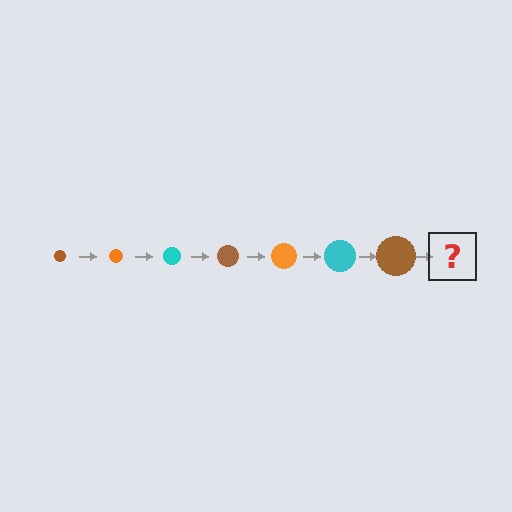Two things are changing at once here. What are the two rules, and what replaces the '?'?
The two rules are that the circle grows larger each step and the color cycles through brown, orange, and cyan. The '?' should be an orange circle, larger than the previous one.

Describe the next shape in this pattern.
It should be an orange circle, larger than the previous one.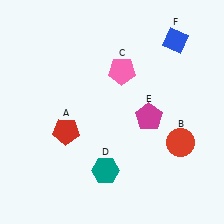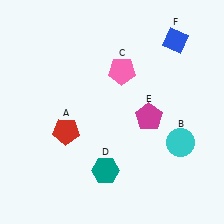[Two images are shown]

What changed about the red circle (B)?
In Image 1, B is red. In Image 2, it changed to cyan.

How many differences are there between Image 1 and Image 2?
There is 1 difference between the two images.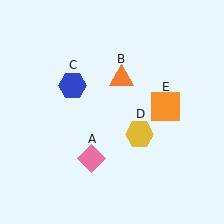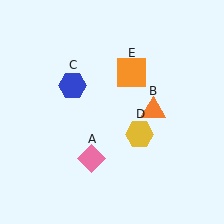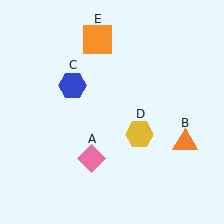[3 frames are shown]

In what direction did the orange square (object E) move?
The orange square (object E) moved up and to the left.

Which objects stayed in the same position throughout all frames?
Pink diamond (object A) and blue hexagon (object C) and yellow hexagon (object D) remained stationary.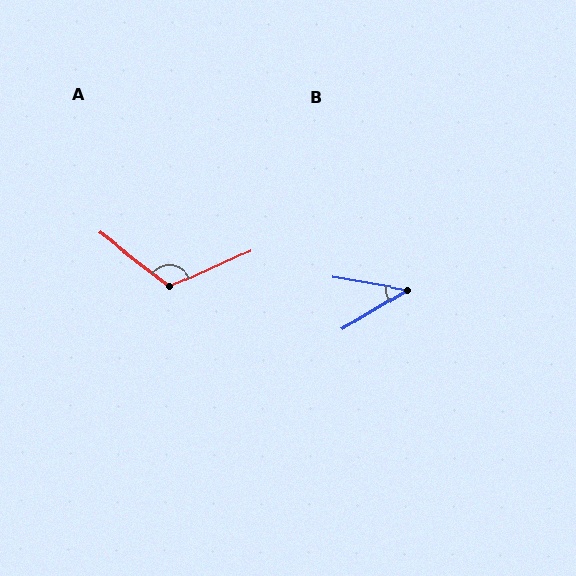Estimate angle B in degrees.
Approximately 41 degrees.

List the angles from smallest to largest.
B (41°), A (119°).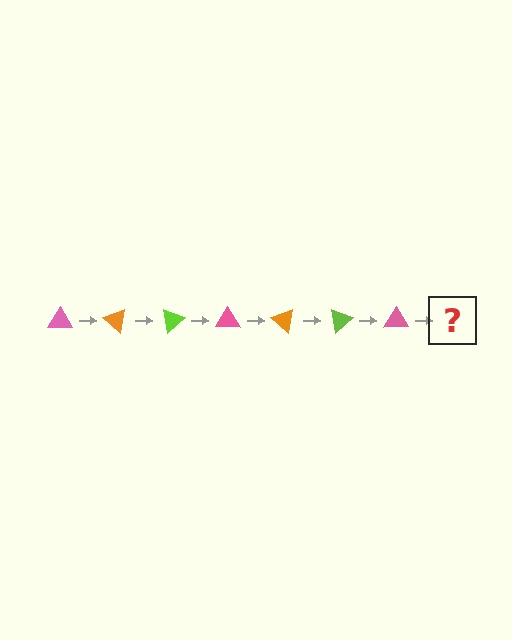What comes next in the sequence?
The next element should be an orange triangle, rotated 280 degrees from the start.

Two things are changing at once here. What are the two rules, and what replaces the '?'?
The two rules are that it rotates 40 degrees each step and the color cycles through pink, orange, and lime. The '?' should be an orange triangle, rotated 280 degrees from the start.